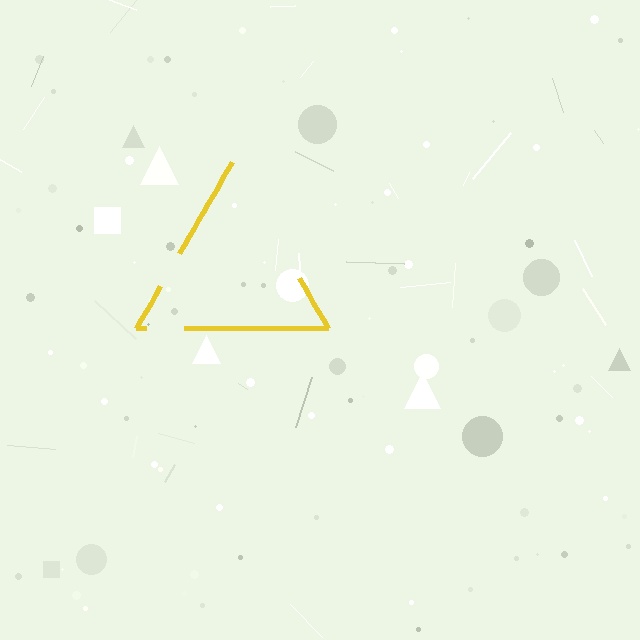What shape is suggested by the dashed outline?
The dashed outline suggests a triangle.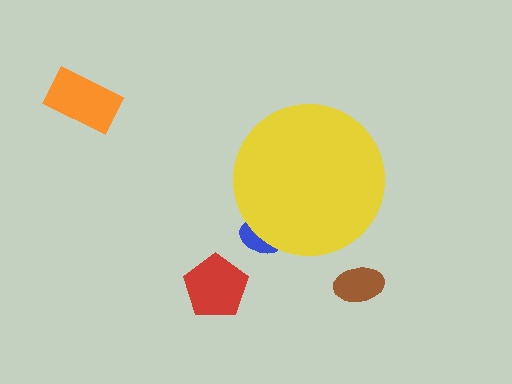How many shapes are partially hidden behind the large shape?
1 shape is partially hidden.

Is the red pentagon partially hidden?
No, the red pentagon is fully visible.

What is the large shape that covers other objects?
A yellow circle.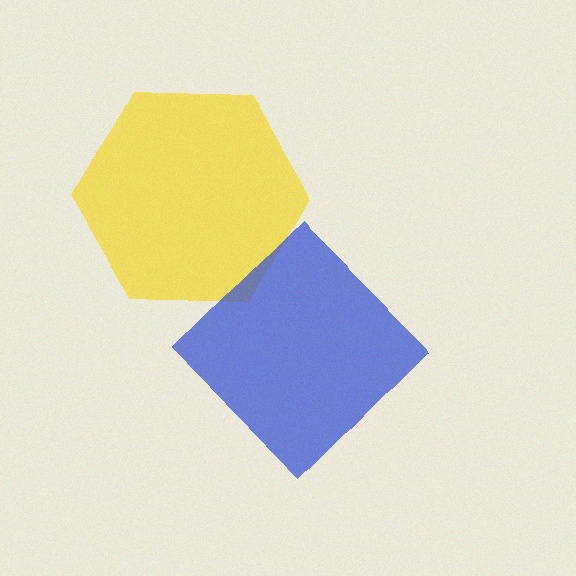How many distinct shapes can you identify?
There are 2 distinct shapes: a yellow hexagon, a blue diamond.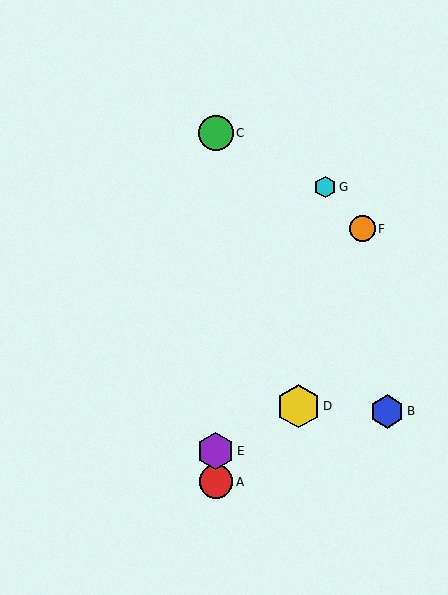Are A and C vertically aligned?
Yes, both are at x≈216.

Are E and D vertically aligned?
No, E is at x≈216 and D is at x≈299.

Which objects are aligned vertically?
Objects A, C, E are aligned vertically.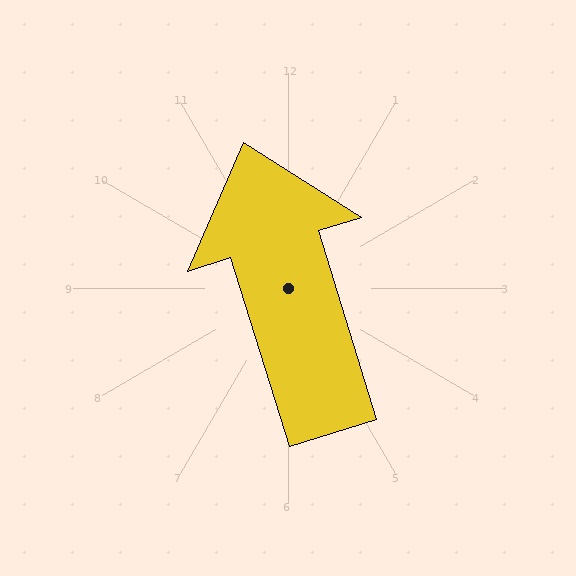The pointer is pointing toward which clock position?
Roughly 11 o'clock.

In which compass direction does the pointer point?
North.